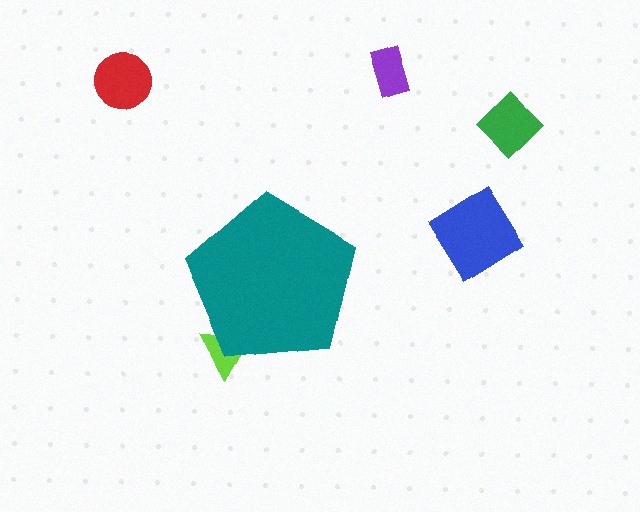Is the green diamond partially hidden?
No, the green diamond is fully visible.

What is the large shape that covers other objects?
A teal pentagon.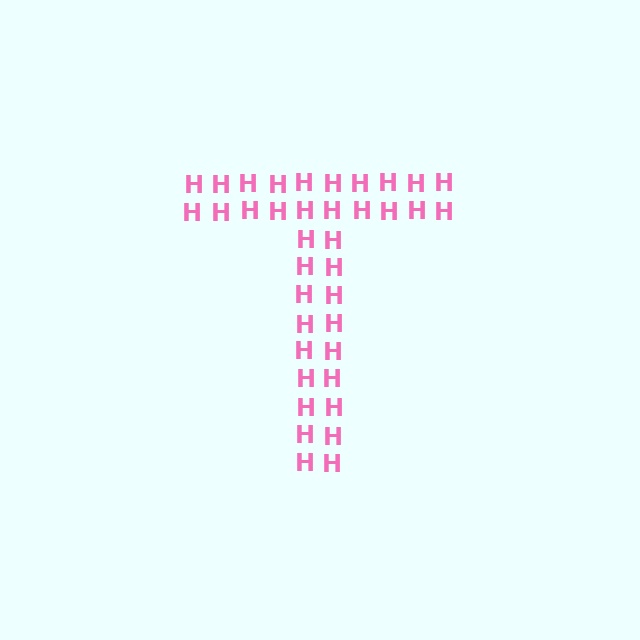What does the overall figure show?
The overall figure shows the letter T.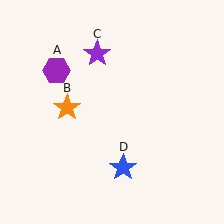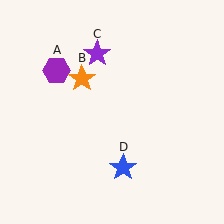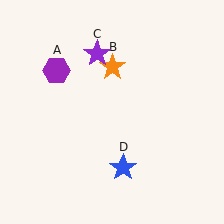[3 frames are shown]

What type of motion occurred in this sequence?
The orange star (object B) rotated clockwise around the center of the scene.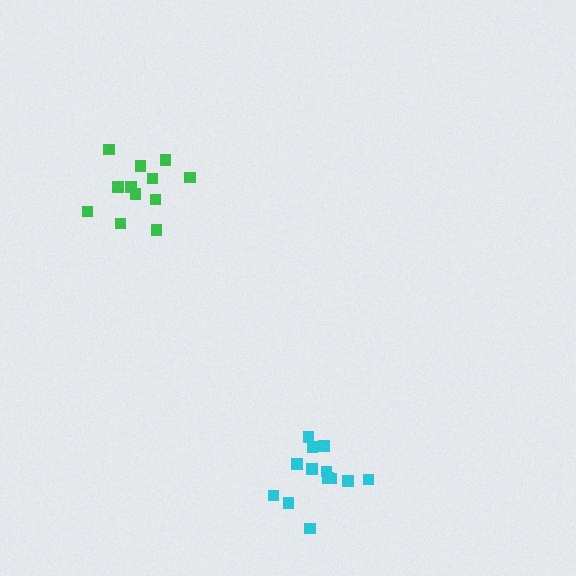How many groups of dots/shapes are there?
There are 2 groups.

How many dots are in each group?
Group 1: 12 dots, Group 2: 13 dots (25 total).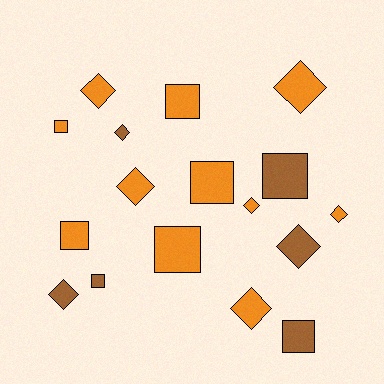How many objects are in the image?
There are 17 objects.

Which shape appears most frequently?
Diamond, with 9 objects.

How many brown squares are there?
There are 3 brown squares.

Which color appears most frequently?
Orange, with 11 objects.